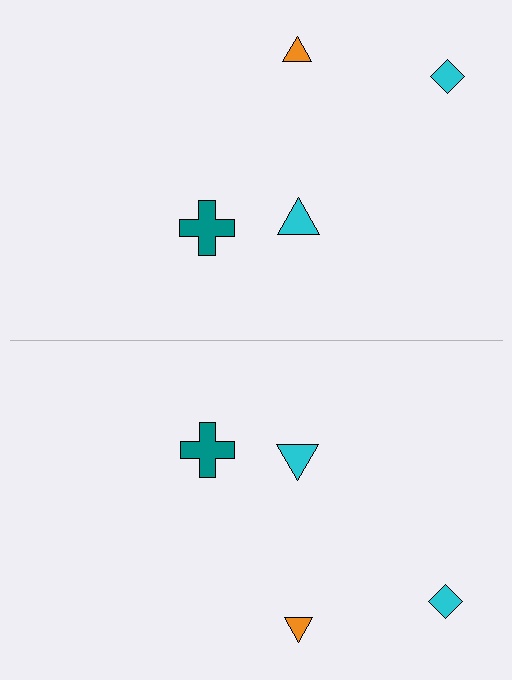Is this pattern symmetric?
Yes, this pattern has bilateral (reflection) symmetry.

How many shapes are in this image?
There are 8 shapes in this image.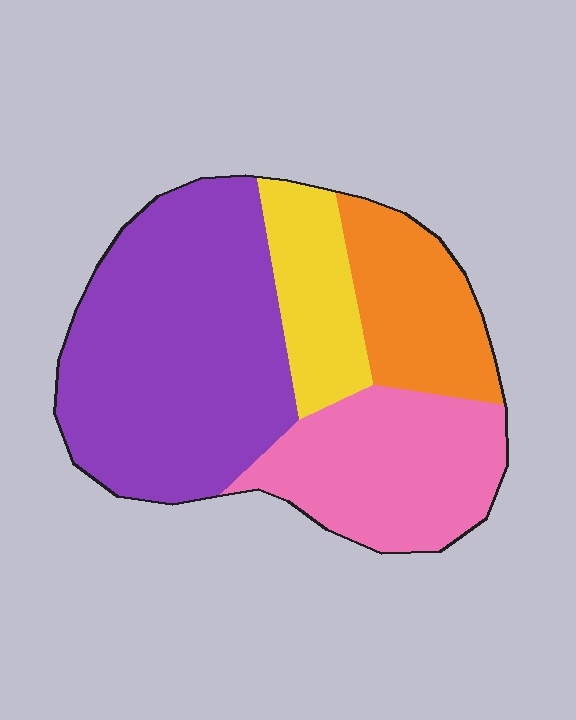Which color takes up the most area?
Purple, at roughly 45%.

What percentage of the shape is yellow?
Yellow covers roughly 15% of the shape.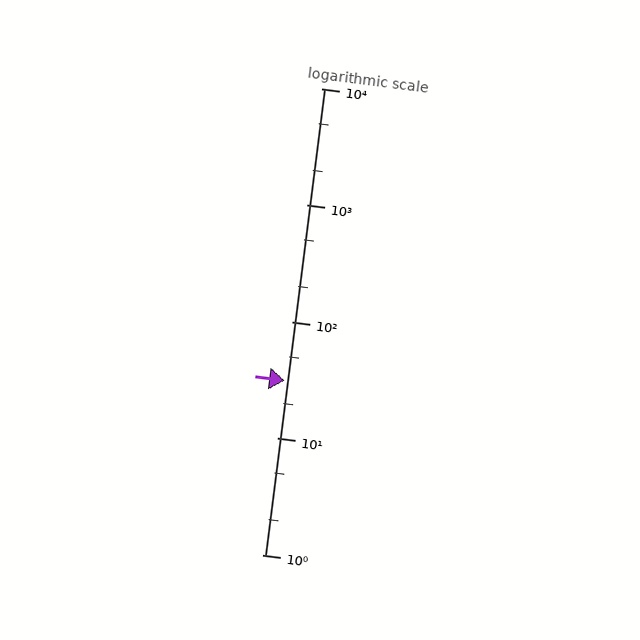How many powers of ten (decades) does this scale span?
The scale spans 4 decades, from 1 to 10000.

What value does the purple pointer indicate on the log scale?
The pointer indicates approximately 31.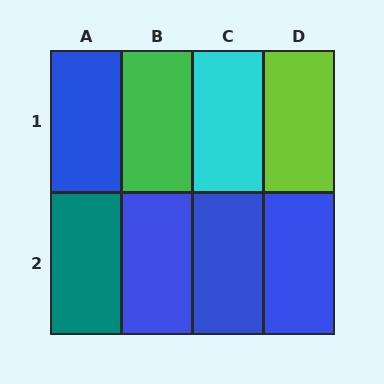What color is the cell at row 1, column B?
Green.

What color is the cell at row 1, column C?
Cyan.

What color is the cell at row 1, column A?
Blue.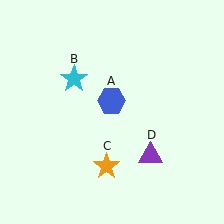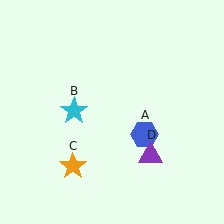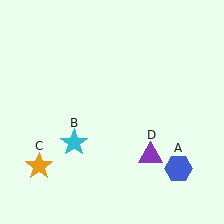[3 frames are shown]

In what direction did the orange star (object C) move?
The orange star (object C) moved left.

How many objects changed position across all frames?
3 objects changed position: blue hexagon (object A), cyan star (object B), orange star (object C).